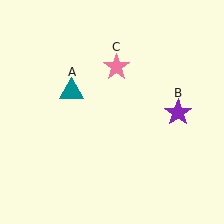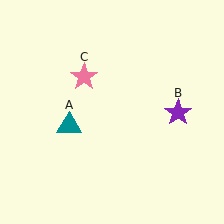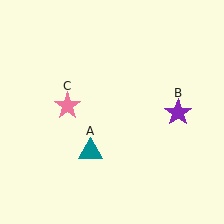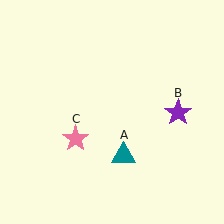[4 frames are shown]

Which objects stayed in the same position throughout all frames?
Purple star (object B) remained stationary.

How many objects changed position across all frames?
2 objects changed position: teal triangle (object A), pink star (object C).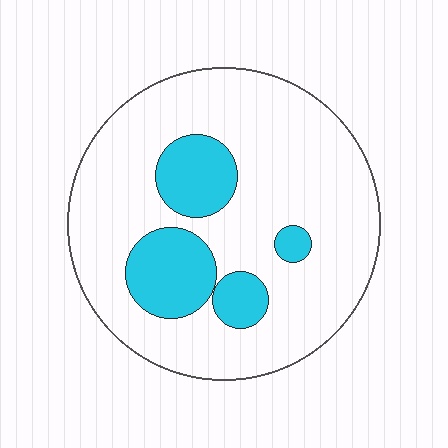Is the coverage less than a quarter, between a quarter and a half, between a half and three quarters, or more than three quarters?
Less than a quarter.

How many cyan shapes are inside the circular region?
4.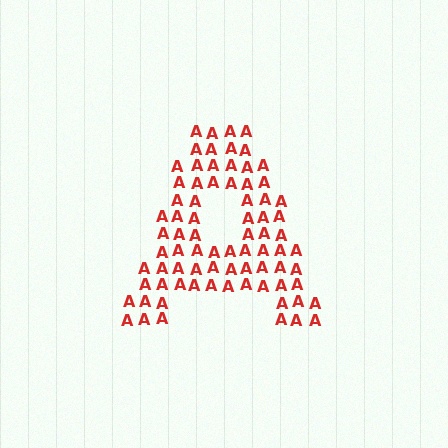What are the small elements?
The small elements are letter A's.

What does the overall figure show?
The overall figure shows the letter A.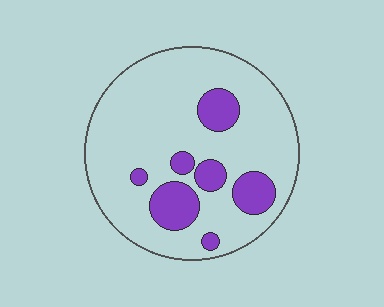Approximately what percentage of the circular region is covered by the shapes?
Approximately 20%.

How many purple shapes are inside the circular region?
7.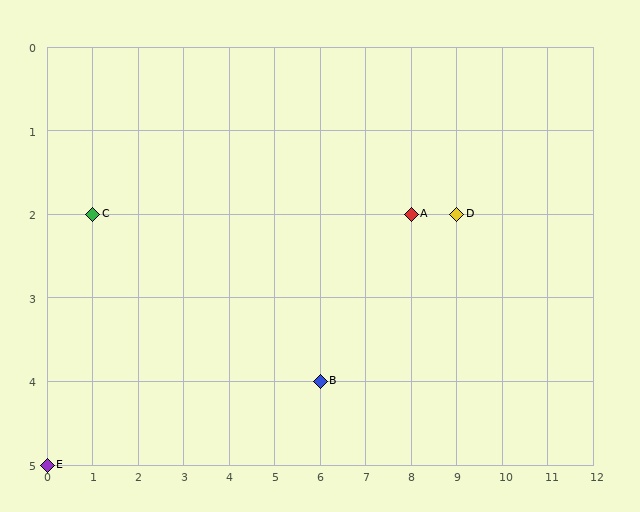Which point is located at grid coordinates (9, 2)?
Point D is at (9, 2).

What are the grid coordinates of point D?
Point D is at grid coordinates (9, 2).